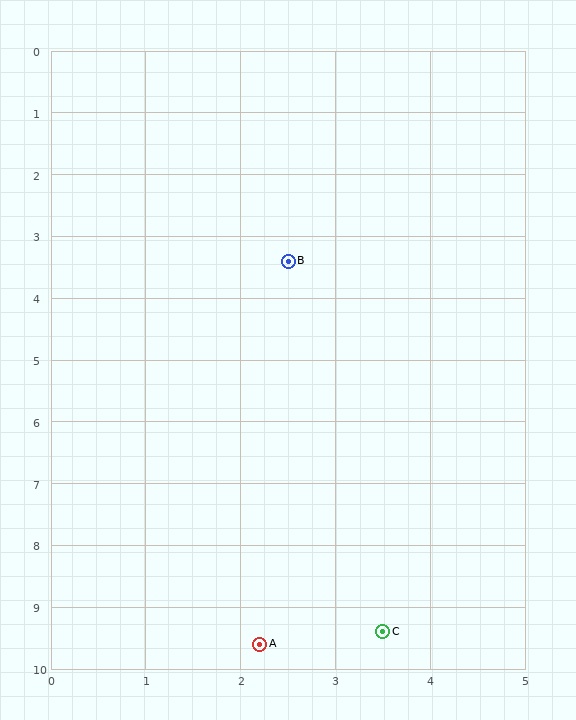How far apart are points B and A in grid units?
Points B and A are about 6.2 grid units apart.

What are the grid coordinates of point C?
Point C is at approximately (3.5, 9.4).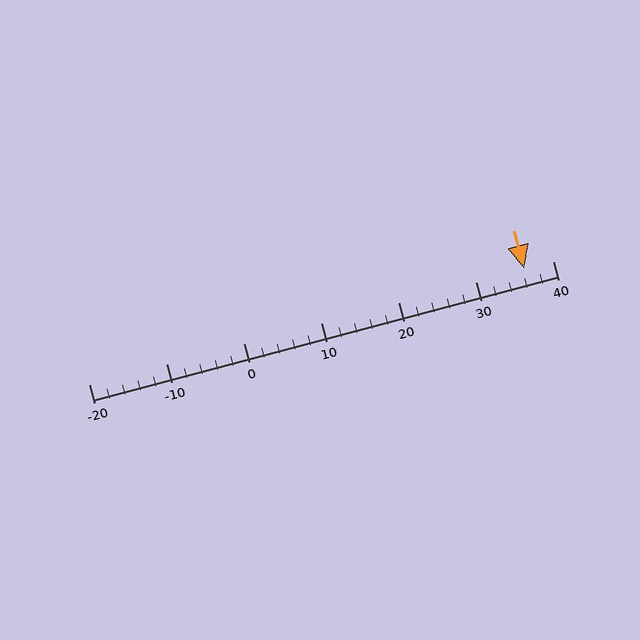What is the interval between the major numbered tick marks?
The major tick marks are spaced 10 units apart.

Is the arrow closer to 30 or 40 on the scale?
The arrow is closer to 40.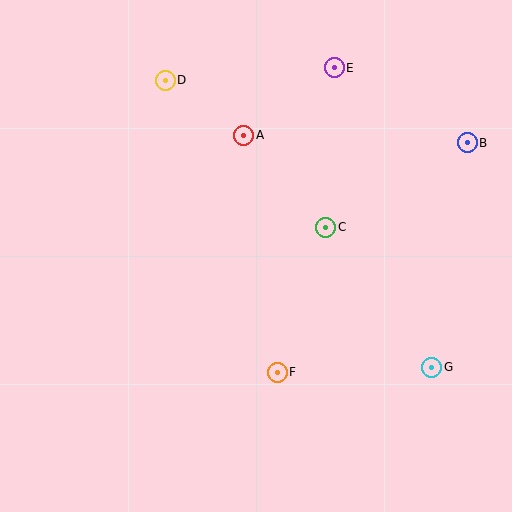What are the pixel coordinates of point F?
Point F is at (277, 372).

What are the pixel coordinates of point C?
Point C is at (326, 227).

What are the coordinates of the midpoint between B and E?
The midpoint between B and E is at (401, 105).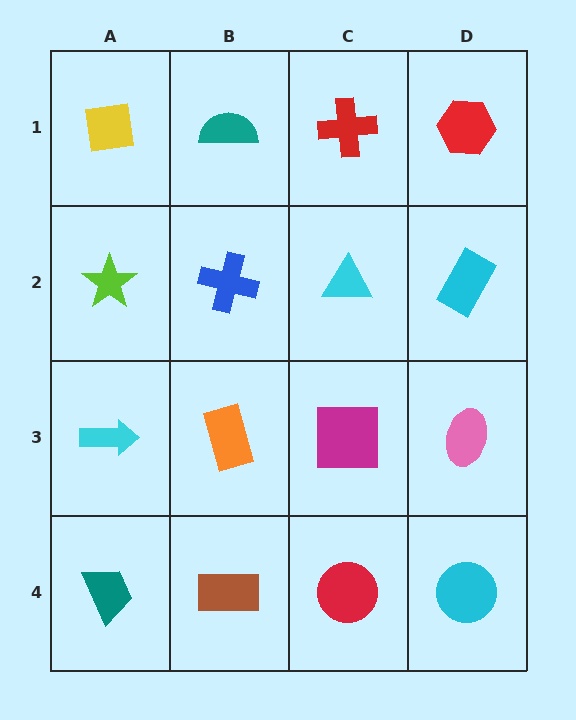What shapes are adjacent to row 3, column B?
A blue cross (row 2, column B), a brown rectangle (row 4, column B), a cyan arrow (row 3, column A), a magenta square (row 3, column C).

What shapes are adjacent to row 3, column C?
A cyan triangle (row 2, column C), a red circle (row 4, column C), an orange rectangle (row 3, column B), a pink ellipse (row 3, column D).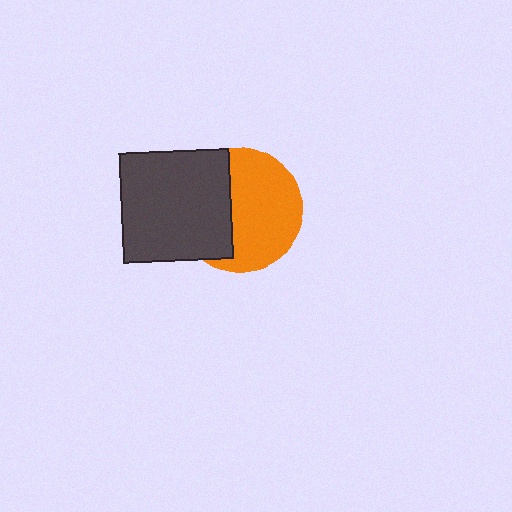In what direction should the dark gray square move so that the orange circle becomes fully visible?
The dark gray square should move left. That is the shortest direction to clear the overlap and leave the orange circle fully visible.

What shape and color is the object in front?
The object in front is a dark gray square.